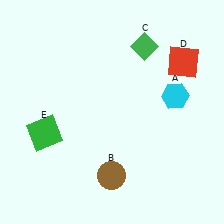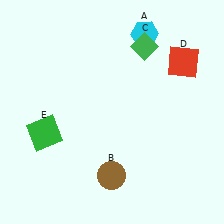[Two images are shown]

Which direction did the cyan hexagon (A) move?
The cyan hexagon (A) moved up.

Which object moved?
The cyan hexagon (A) moved up.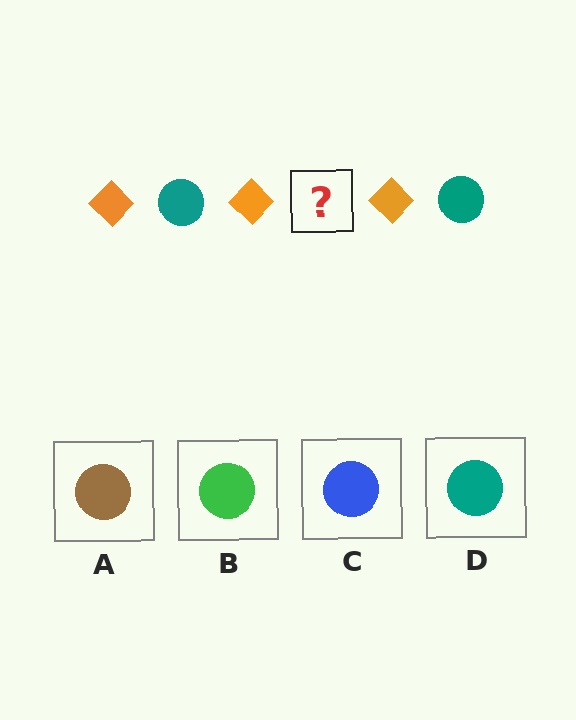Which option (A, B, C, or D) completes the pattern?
D.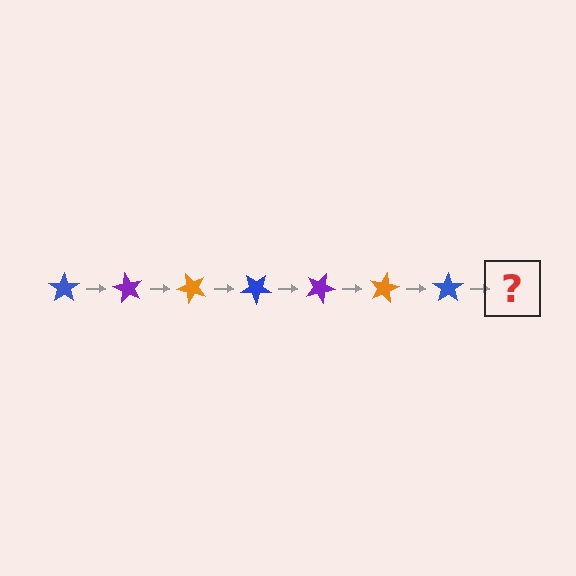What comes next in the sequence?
The next element should be a purple star, rotated 420 degrees from the start.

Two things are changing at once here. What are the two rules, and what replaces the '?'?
The two rules are that it rotates 60 degrees each step and the color cycles through blue, purple, and orange. The '?' should be a purple star, rotated 420 degrees from the start.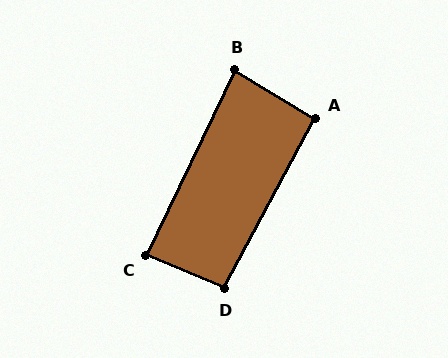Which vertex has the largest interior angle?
D, at approximately 95 degrees.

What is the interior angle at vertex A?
Approximately 93 degrees (approximately right).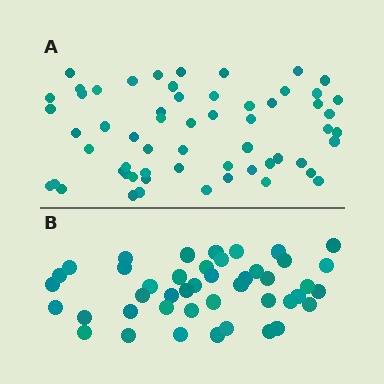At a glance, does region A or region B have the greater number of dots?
Region A (the top region) has more dots.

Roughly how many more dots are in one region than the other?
Region A has approximately 15 more dots than region B.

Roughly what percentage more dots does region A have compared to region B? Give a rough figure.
About 35% more.